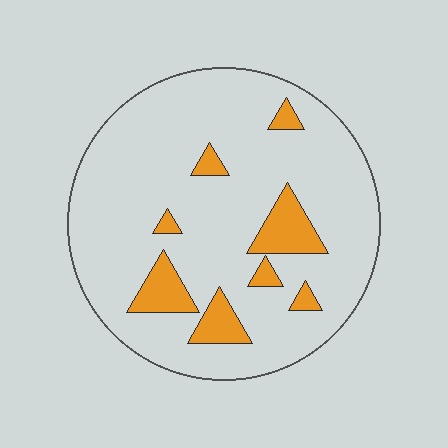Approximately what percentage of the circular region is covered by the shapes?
Approximately 15%.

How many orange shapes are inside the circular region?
8.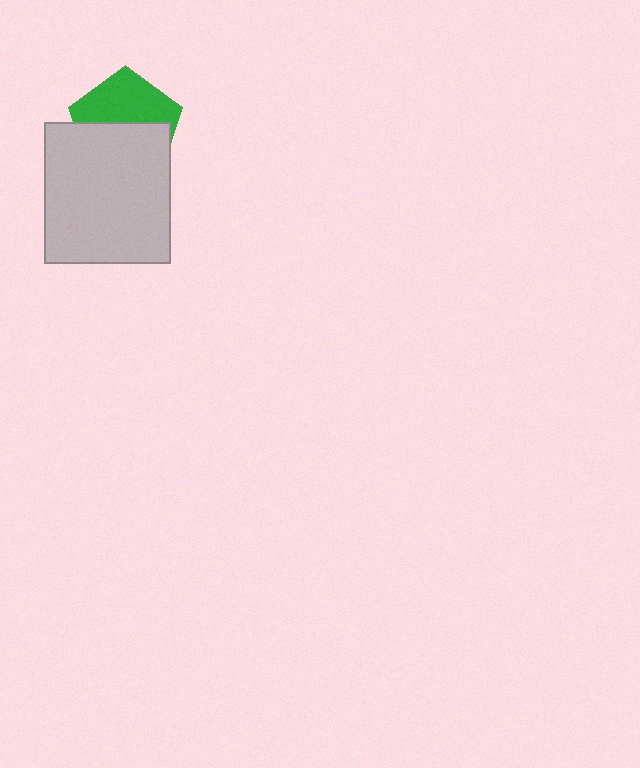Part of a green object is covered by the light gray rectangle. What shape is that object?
It is a pentagon.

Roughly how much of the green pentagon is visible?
About half of it is visible (roughly 46%).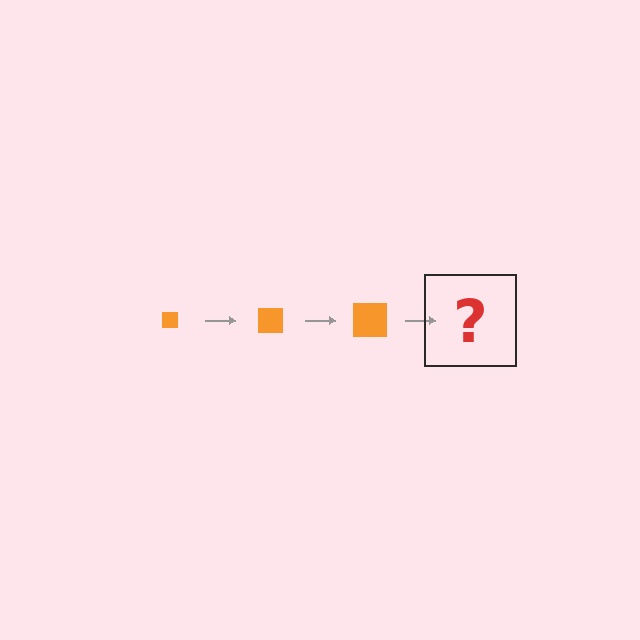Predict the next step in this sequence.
The next step is an orange square, larger than the previous one.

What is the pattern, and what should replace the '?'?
The pattern is that the square gets progressively larger each step. The '?' should be an orange square, larger than the previous one.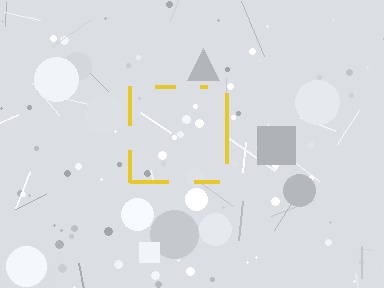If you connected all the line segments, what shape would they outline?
They would outline a square.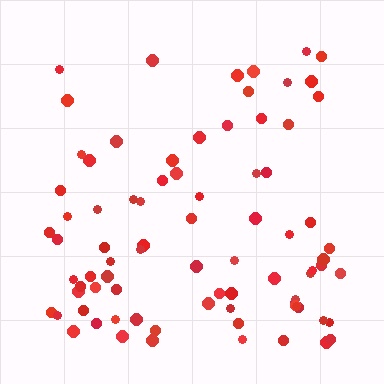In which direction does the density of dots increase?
From top to bottom, with the bottom side densest.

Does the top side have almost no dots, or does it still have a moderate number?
Still a moderate number, just noticeably fewer than the bottom.